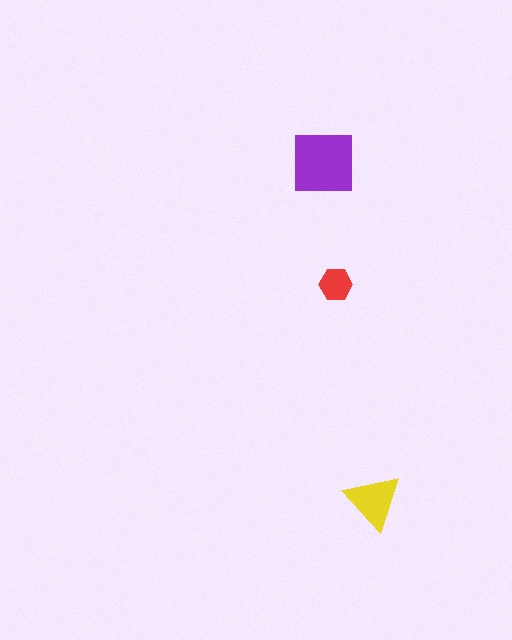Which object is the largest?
The purple square.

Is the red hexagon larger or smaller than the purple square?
Smaller.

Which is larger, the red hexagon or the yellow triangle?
The yellow triangle.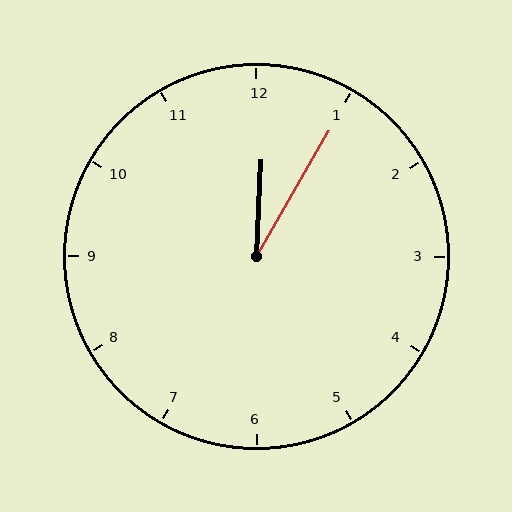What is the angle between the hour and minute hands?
Approximately 28 degrees.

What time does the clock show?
12:05.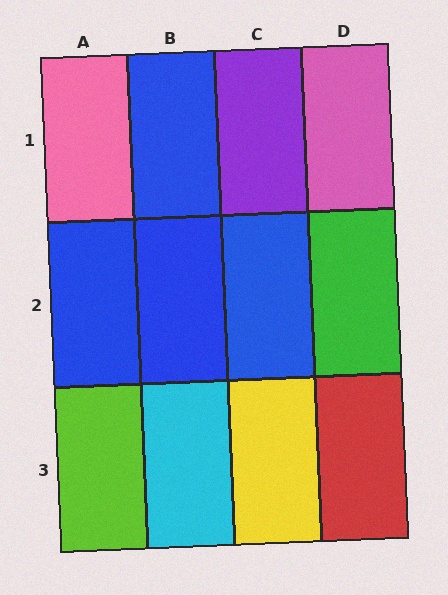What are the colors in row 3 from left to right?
Lime, cyan, yellow, red.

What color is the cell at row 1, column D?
Pink.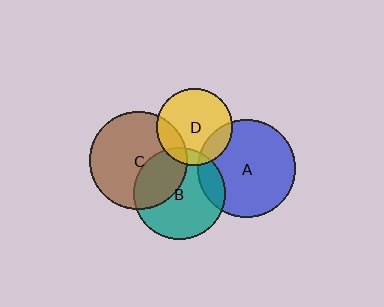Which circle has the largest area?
Circle C (brown).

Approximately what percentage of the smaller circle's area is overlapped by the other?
Approximately 20%.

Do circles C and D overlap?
Yes.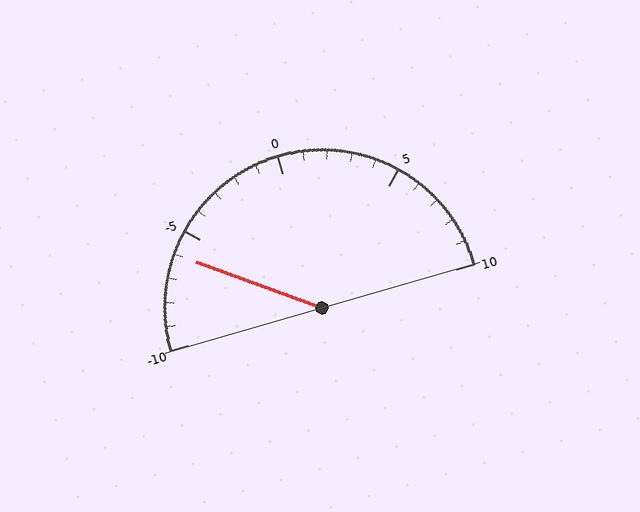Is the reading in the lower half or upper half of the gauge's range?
The reading is in the lower half of the range (-10 to 10).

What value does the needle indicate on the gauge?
The needle indicates approximately -6.